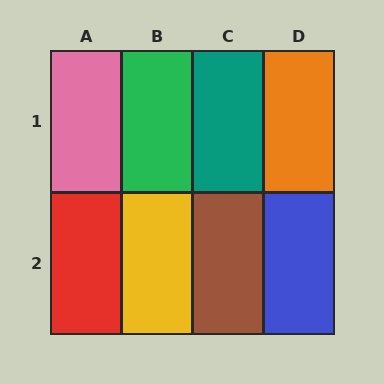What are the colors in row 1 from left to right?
Pink, green, teal, orange.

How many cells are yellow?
1 cell is yellow.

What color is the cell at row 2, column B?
Yellow.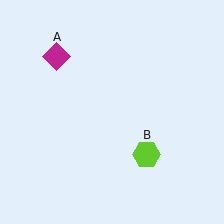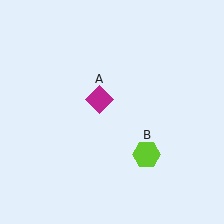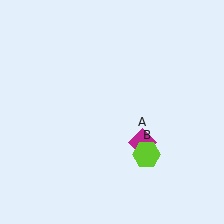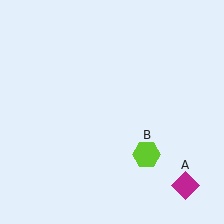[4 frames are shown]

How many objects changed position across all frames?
1 object changed position: magenta diamond (object A).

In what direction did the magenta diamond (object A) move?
The magenta diamond (object A) moved down and to the right.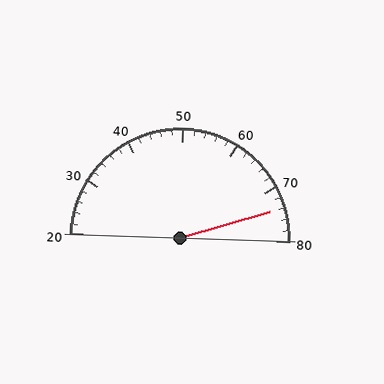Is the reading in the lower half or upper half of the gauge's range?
The reading is in the upper half of the range (20 to 80).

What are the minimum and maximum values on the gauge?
The gauge ranges from 20 to 80.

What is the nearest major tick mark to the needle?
The nearest major tick mark is 70.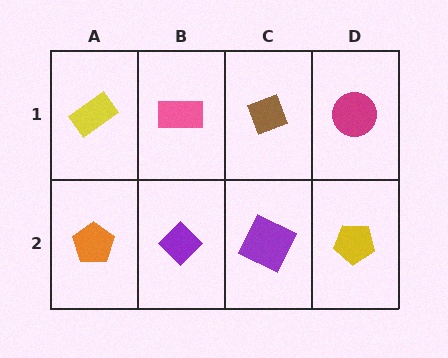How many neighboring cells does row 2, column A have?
2.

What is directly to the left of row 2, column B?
An orange pentagon.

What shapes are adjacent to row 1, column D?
A yellow pentagon (row 2, column D), a brown diamond (row 1, column C).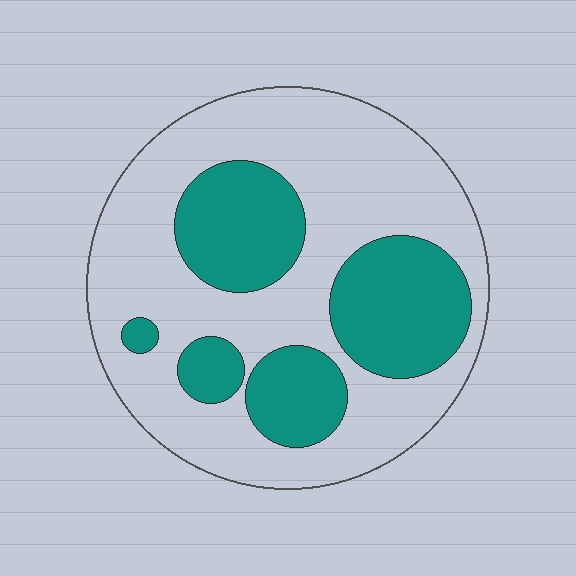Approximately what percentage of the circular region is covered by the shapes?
Approximately 35%.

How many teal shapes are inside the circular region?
5.